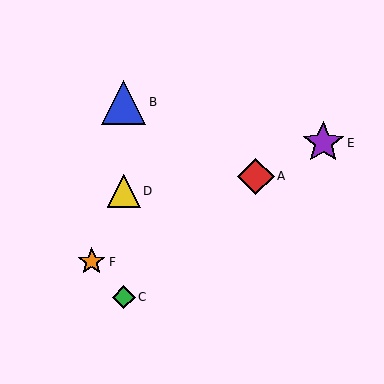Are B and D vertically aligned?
Yes, both are at x≈124.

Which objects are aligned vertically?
Objects B, C, D are aligned vertically.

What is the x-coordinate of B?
Object B is at x≈124.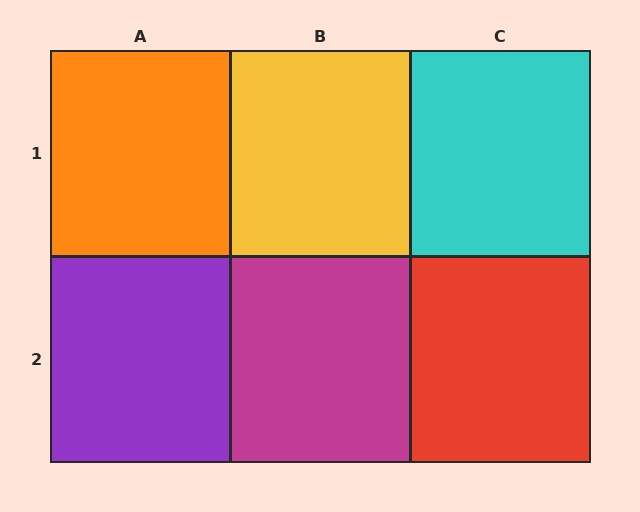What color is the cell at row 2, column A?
Purple.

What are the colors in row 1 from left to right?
Orange, yellow, cyan.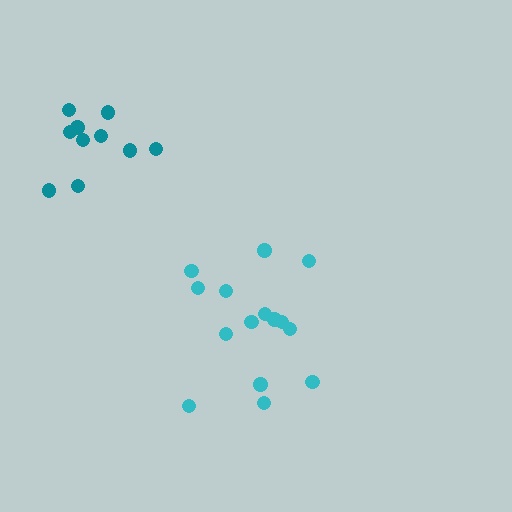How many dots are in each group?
Group 1: 10 dots, Group 2: 15 dots (25 total).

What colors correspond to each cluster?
The clusters are colored: teal, cyan.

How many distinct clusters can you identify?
There are 2 distinct clusters.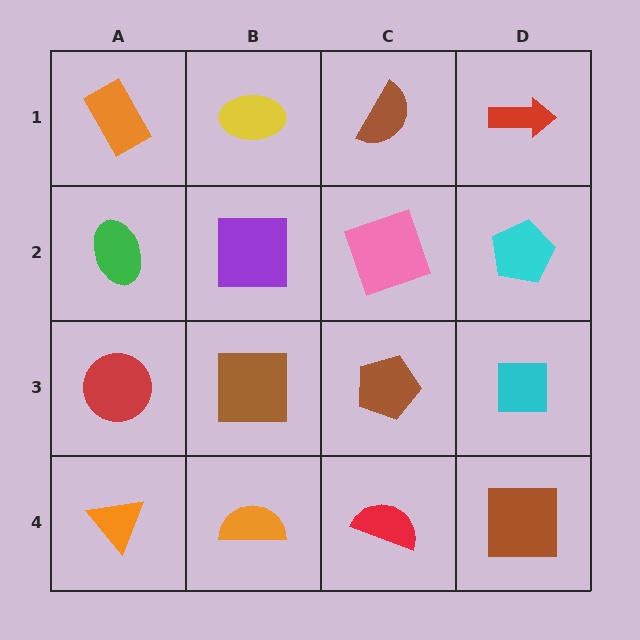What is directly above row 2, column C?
A brown semicircle.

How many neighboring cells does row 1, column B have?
3.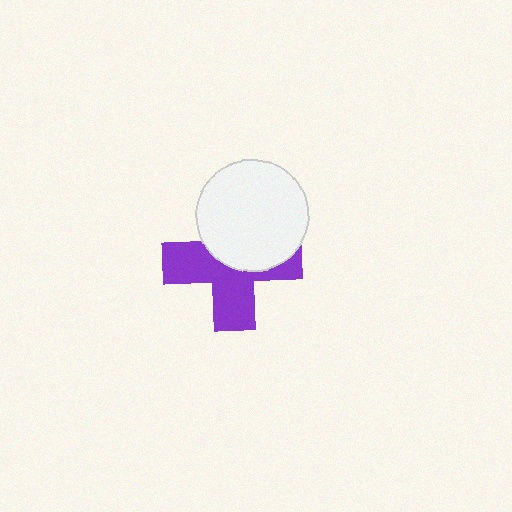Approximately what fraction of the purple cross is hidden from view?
Roughly 45% of the purple cross is hidden behind the white circle.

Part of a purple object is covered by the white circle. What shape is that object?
It is a cross.